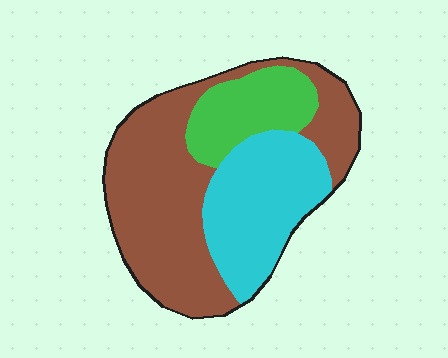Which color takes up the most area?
Brown, at roughly 50%.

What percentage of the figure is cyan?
Cyan covers around 30% of the figure.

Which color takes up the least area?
Green, at roughly 20%.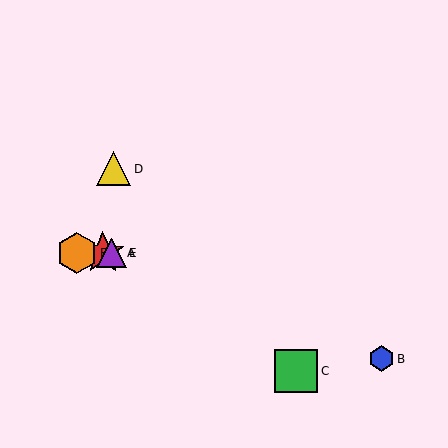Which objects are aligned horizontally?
Objects A, E, F are aligned horizontally.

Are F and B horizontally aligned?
No, F is at y≈253 and B is at y≈359.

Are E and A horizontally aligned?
Yes, both are at y≈253.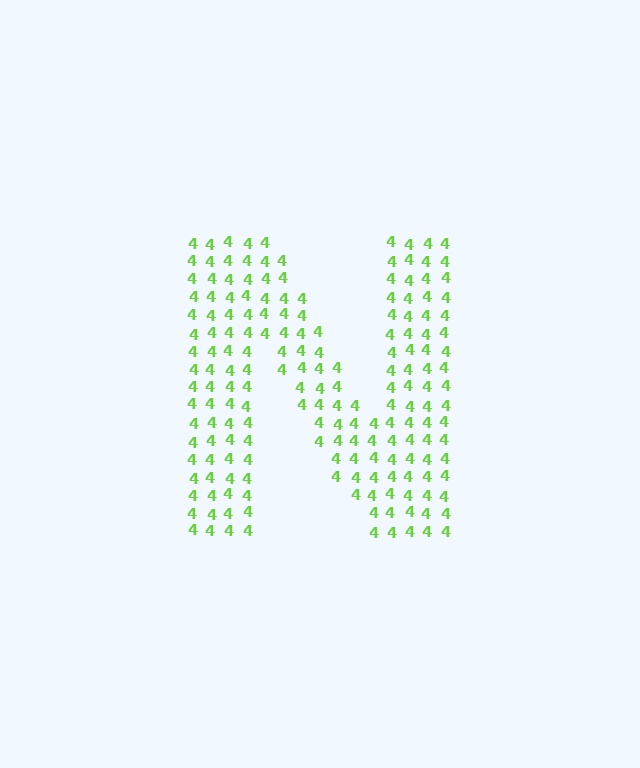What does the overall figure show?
The overall figure shows the letter N.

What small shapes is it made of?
It is made of small digit 4's.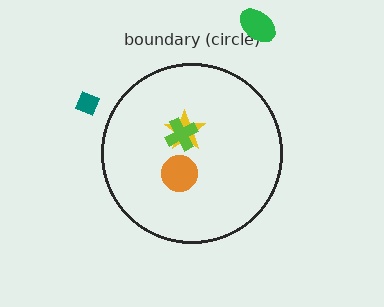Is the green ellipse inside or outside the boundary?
Outside.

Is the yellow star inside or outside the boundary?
Inside.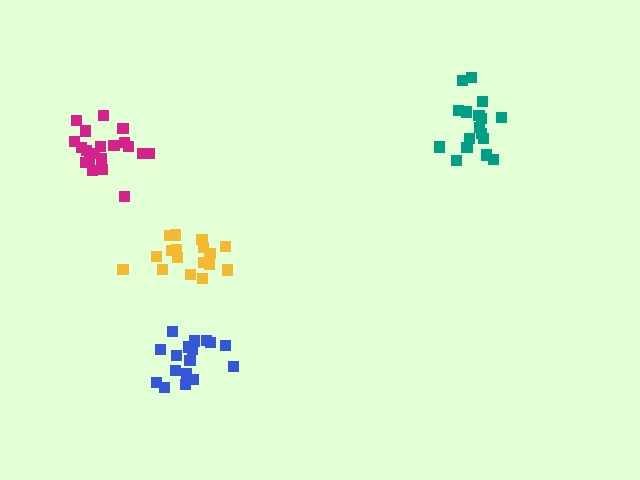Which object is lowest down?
The blue cluster is bottommost.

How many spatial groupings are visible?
There are 4 spatial groupings.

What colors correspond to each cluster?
The clusters are colored: teal, yellow, magenta, blue.